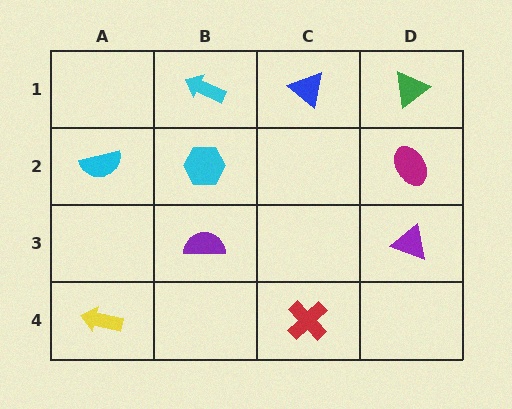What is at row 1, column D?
A green triangle.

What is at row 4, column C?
A red cross.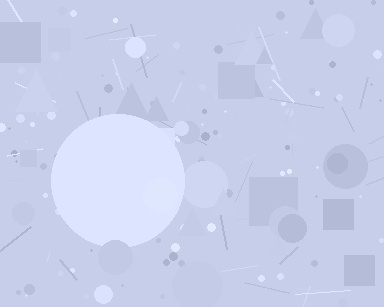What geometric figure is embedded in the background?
A circle is embedded in the background.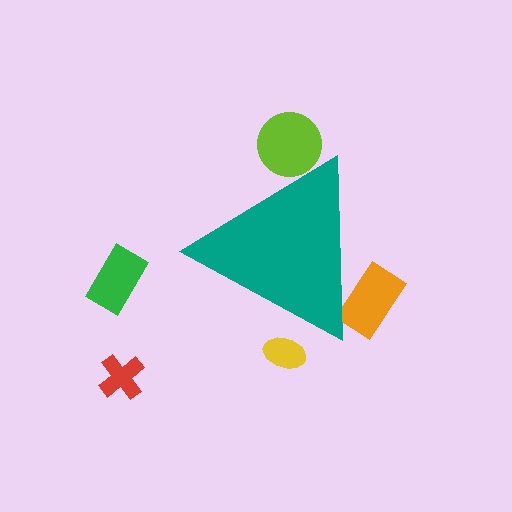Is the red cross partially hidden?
No, the red cross is fully visible.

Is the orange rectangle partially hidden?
Yes, the orange rectangle is partially hidden behind the teal triangle.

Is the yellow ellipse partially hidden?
Yes, the yellow ellipse is partially hidden behind the teal triangle.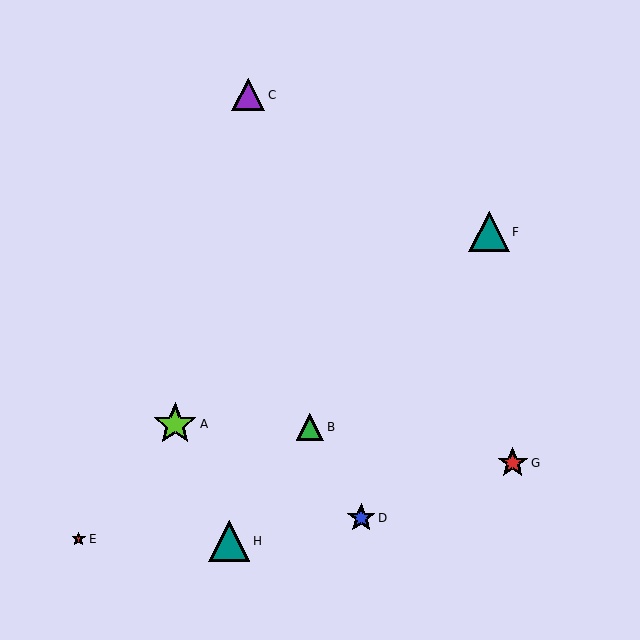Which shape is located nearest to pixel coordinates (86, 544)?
The red star (labeled E) at (79, 539) is nearest to that location.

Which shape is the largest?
The lime star (labeled A) is the largest.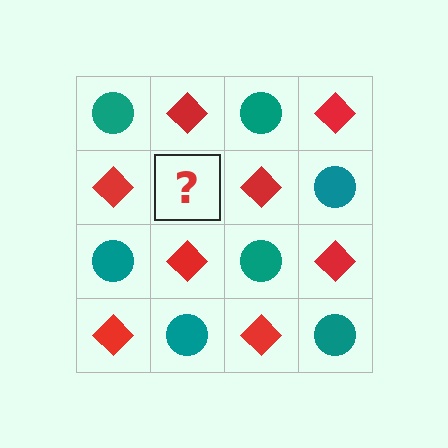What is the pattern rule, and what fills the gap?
The rule is that it alternates teal circle and red diamond in a checkerboard pattern. The gap should be filled with a teal circle.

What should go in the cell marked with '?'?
The missing cell should contain a teal circle.